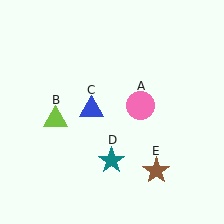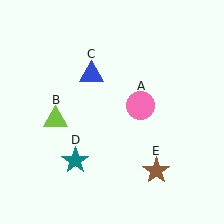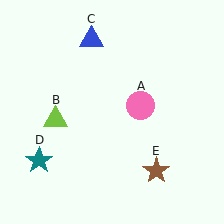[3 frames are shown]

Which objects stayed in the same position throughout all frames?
Pink circle (object A) and lime triangle (object B) and brown star (object E) remained stationary.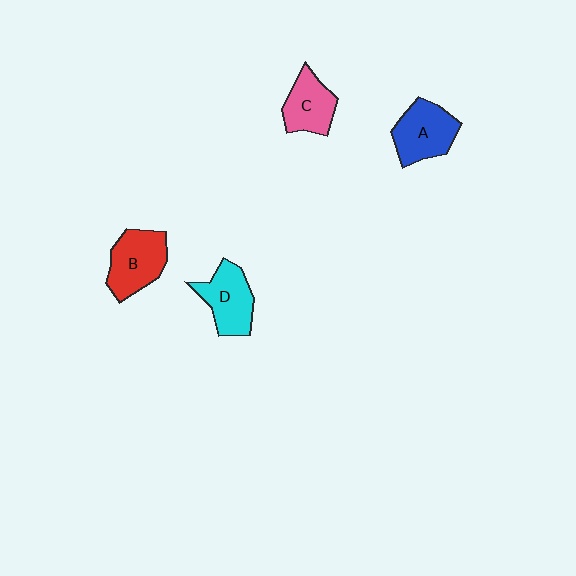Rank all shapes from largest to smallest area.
From largest to smallest: B (red), A (blue), D (cyan), C (pink).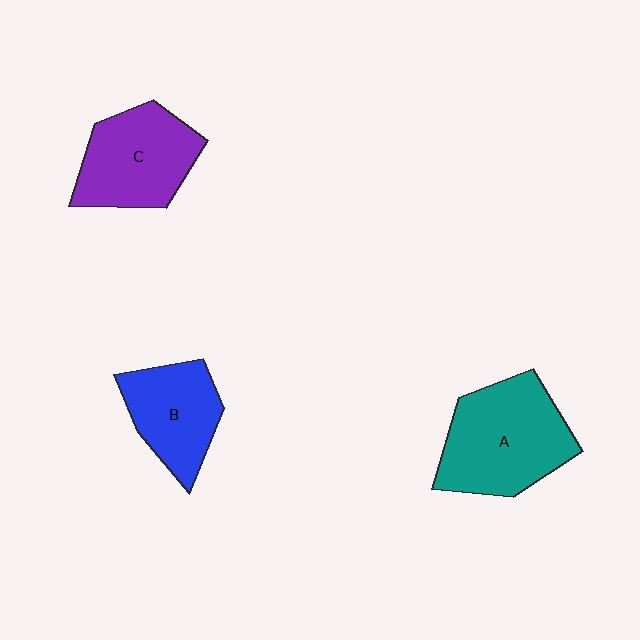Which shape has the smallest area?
Shape B (blue).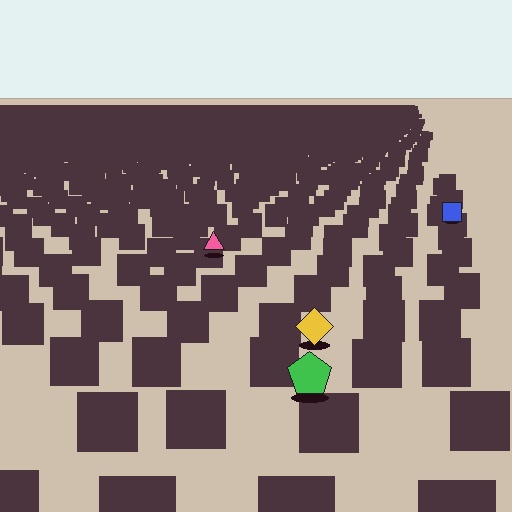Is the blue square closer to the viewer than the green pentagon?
No. The green pentagon is closer — you can tell from the texture gradient: the ground texture is coarser near it.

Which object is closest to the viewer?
The green pentagon is closest. The texture marks near it are larger and more spread out.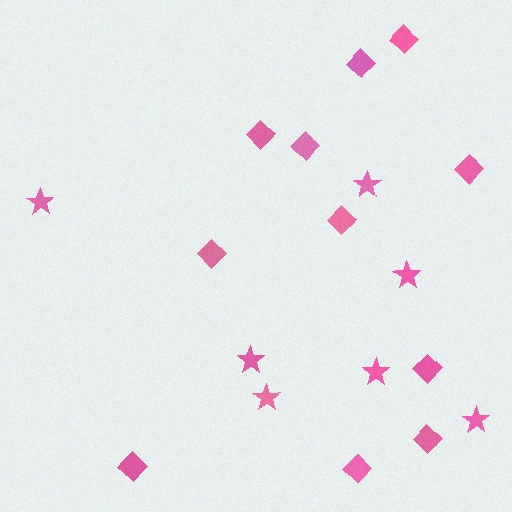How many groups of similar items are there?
There are 2 groups: one group of diamonds (11) and one group of stars (7).